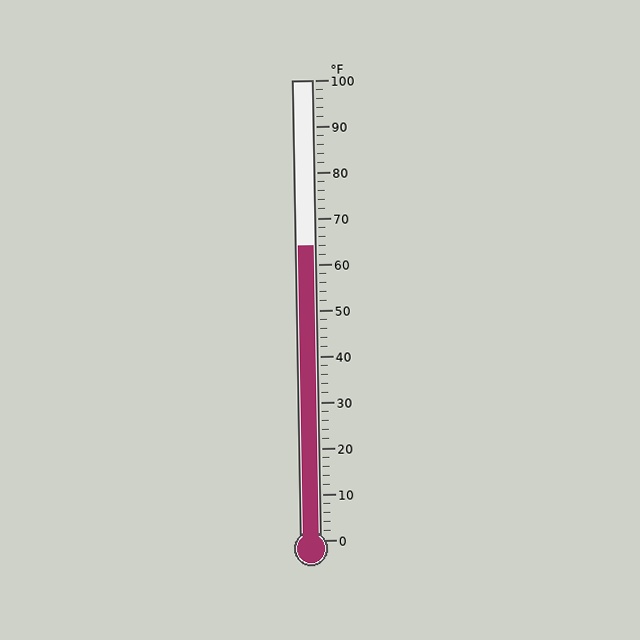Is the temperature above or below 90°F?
The temperature is below 90°F.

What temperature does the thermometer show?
The thermometer shows approximately 64°F.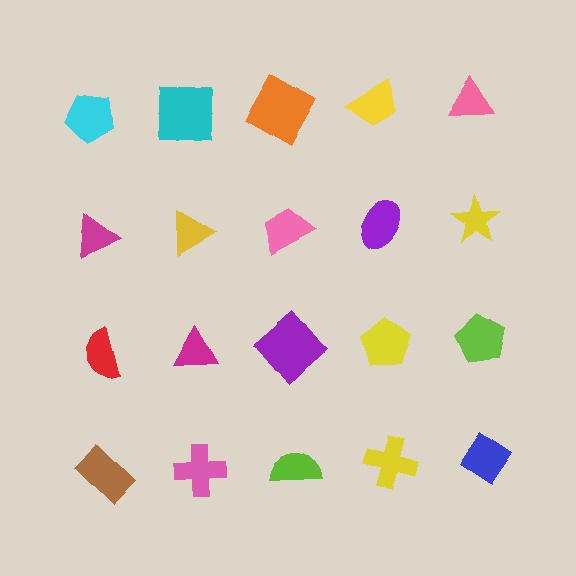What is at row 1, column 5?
A pink triangle.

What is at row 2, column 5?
A yellow star.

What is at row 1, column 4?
A yellow trapezoid.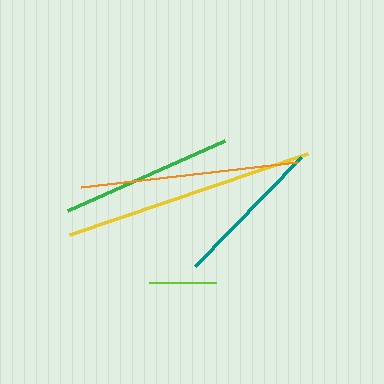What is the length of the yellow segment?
The yellow segment is approximately 252 pixels long.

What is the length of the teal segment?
The teal segment is approximately 151 pixels long.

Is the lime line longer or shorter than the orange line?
The orange line is longer than the lime line.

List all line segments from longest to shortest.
From longest to shortest: yellow, orange, green, teal, lime.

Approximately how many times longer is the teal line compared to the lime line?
The teal line is approximately 2.3 times the length of the lime line.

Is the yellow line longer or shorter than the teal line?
The yellow line is longer than the teal line.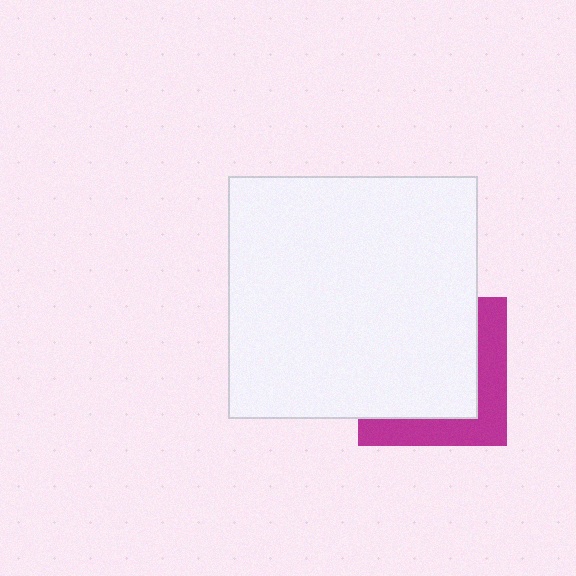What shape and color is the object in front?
The object in front is a white rectangle.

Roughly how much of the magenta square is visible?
A small part of it is visible (roughly 34%).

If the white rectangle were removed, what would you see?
You would see the complete magenta square.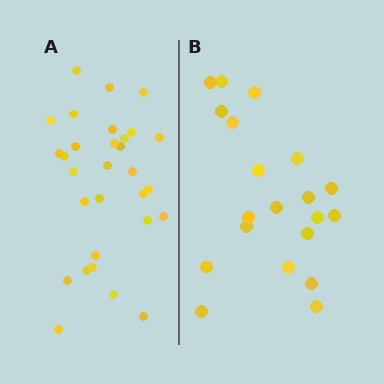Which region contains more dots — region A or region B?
Region A (the left region) has more dots.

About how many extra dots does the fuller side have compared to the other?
Region A has roughly 10 or so more dots than region B.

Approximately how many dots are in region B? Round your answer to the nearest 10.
About 20 dots.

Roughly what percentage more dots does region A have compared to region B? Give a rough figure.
About 50% more.